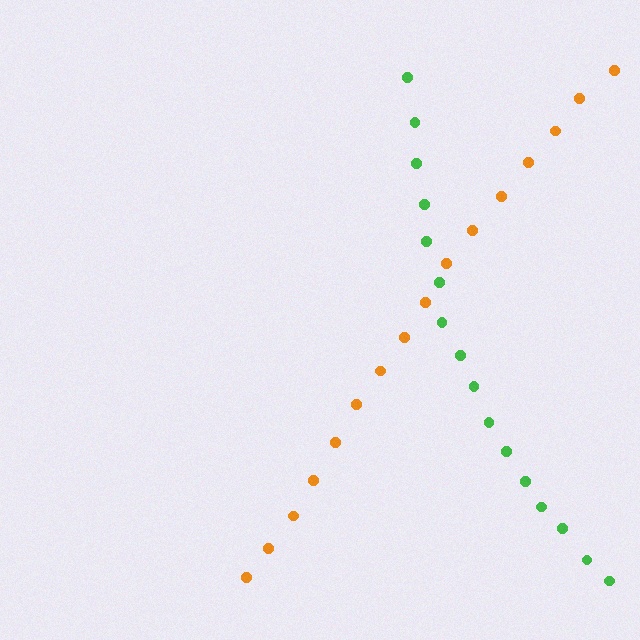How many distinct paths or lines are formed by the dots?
There are 2 distinct paths.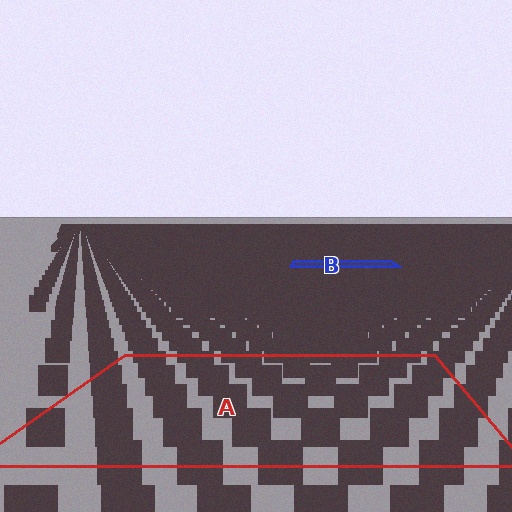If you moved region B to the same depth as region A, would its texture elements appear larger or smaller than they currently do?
They would appear larger. At a closer depth, the same texture elements are projected at a bigger on-screen size.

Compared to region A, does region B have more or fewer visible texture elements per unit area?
Region B has more texture elements per unit area — they are packed more densely because it is farther away.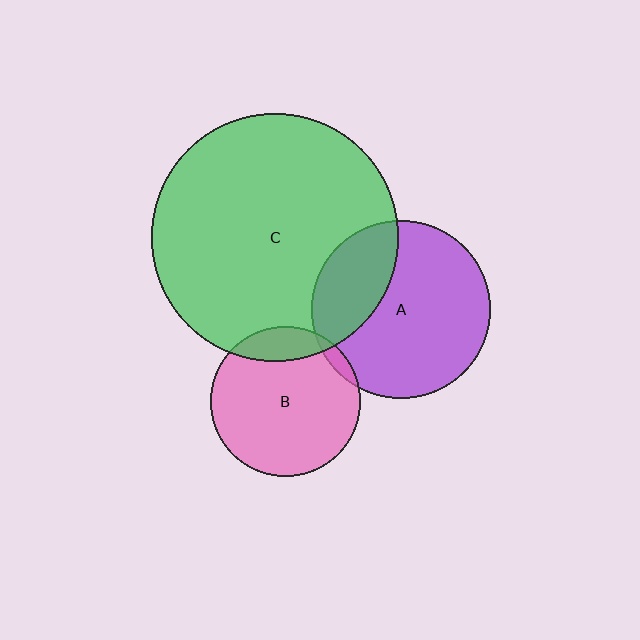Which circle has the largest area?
Circle C (green).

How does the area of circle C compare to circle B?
Approximately 2.7 times.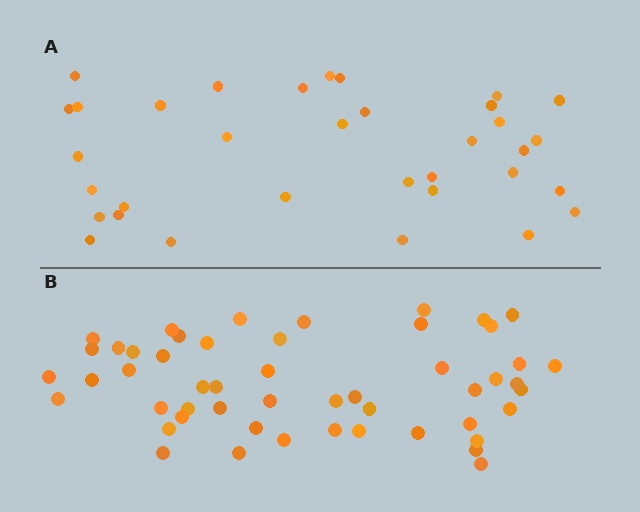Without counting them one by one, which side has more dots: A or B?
Region B (the bottom region) has more dots.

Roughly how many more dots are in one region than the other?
Region B has approximately 15 more dots than region A.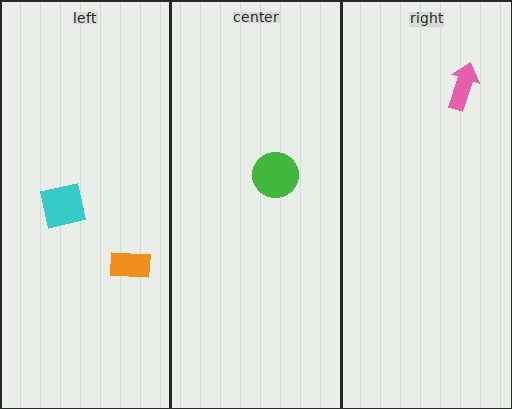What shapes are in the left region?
The orange rectangle, the cyan square.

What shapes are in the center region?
The green circle.